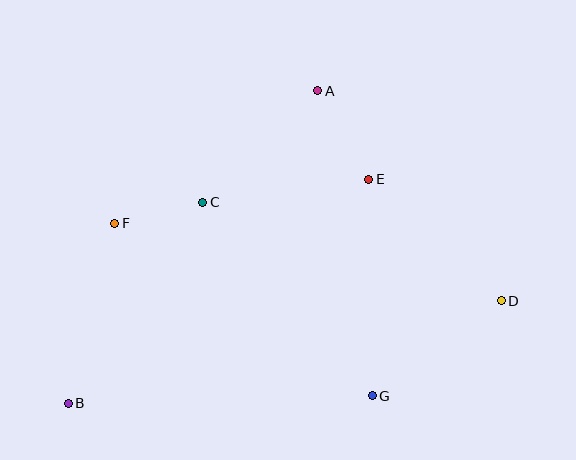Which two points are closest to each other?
Points C and F are closest to each other.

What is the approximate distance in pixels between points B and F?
The distance between B and F is approximately 186 pixels.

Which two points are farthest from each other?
Points B and D are farthest from each other.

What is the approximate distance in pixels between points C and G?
The distance between C and G is approximately 257 pixels.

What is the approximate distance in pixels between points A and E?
The distance between A and E is approximately 102 pixels.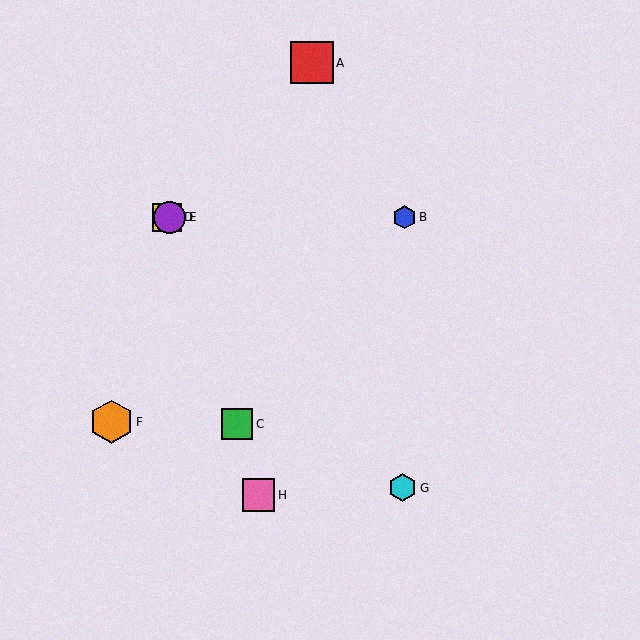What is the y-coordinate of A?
Object A is at y≈63.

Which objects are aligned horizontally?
Objects B, D, E are aligned horizontally.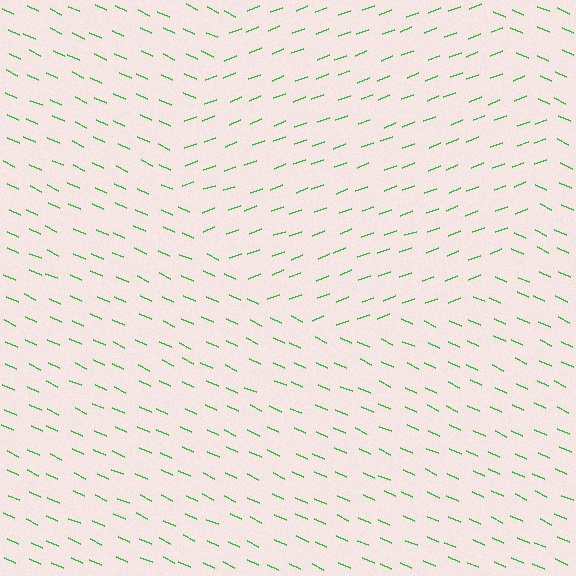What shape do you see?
I see a circle.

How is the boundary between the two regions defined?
The boundary is defined purely by a change in line orientation (approximately 45 degrees difference). All lines are the same color and thickness.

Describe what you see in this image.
The image is filled with small green line segments. A circle region in the image has lines oriented differently from the surrounding lines, creating a visible texture boundary.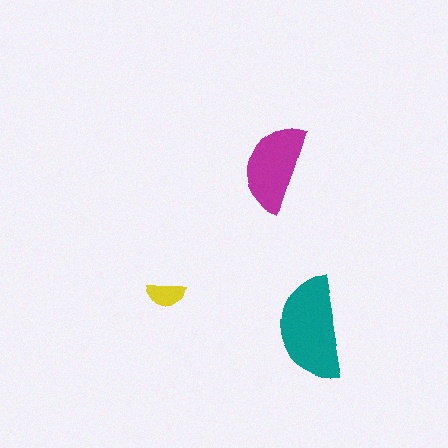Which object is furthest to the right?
The teal semicircle is rightmost.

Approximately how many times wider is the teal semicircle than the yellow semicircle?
About 2.5 times wider.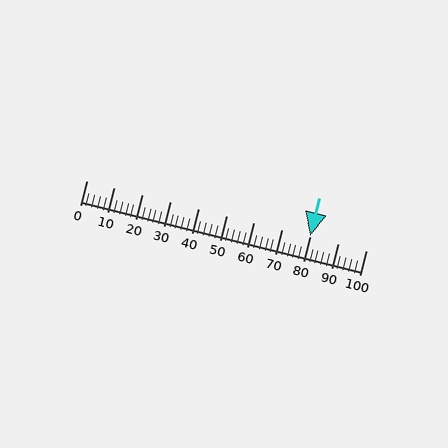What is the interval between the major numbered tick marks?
The major tick marks are spaced 10 units apart.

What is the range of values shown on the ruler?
The ruler shows values from 0 to 100.